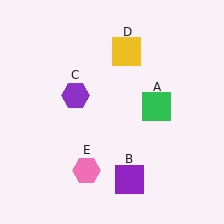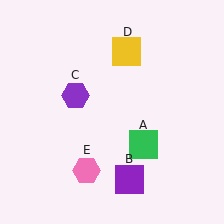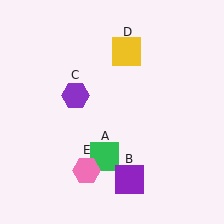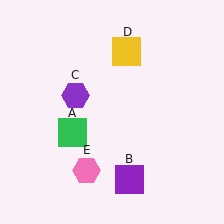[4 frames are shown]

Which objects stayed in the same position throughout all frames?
Purple square (object B) and purple hexagon (object C) and yellow square (object D) and pink hexagon (object E) remained stationary.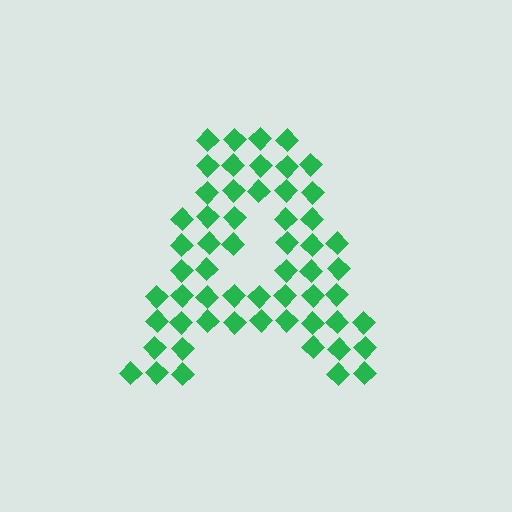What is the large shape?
The large shape is the letter A.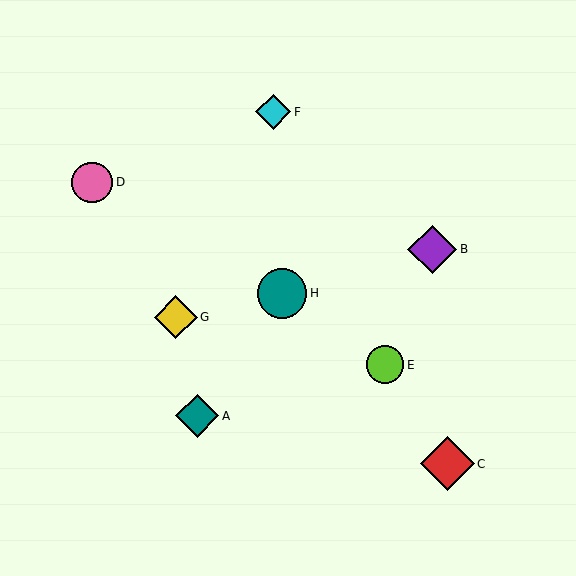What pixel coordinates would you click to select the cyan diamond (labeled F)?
Click at (273, 112) to select the cyan diamond F.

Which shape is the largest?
The red diamond (labeled C) is the largest.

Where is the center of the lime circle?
The center of the lime circle is at (385, 365).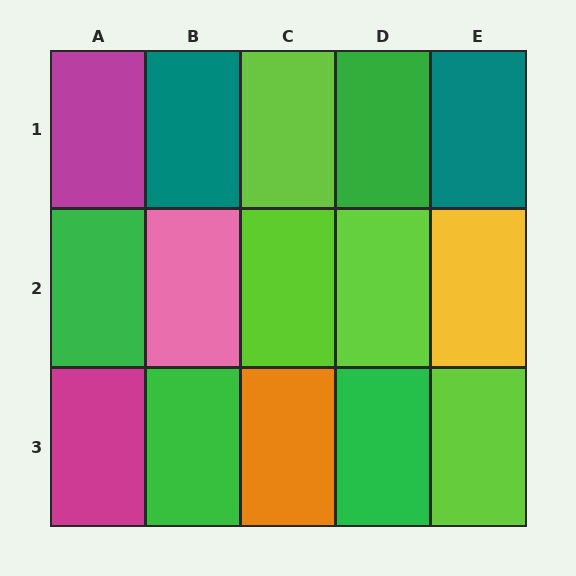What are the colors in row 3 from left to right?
Magenta, green, orange, green, lime.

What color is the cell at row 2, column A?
Green.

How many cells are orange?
1 cell is orange.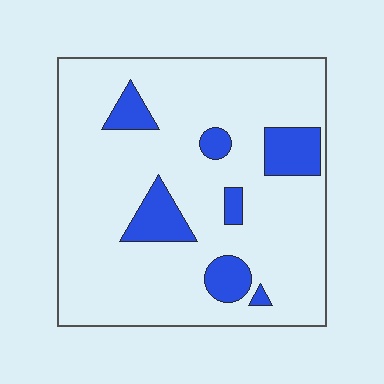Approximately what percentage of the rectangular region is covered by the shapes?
Approximately 15%.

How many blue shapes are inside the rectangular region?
7.